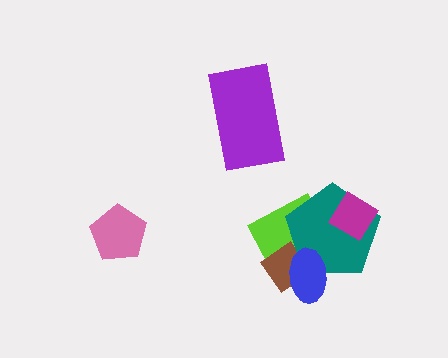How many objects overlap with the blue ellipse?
3 objects overlap with the blue ellipse.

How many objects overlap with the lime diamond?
4 objects overlap with the lime diamond.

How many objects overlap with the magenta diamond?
2 objects overlap with the magenta diamond.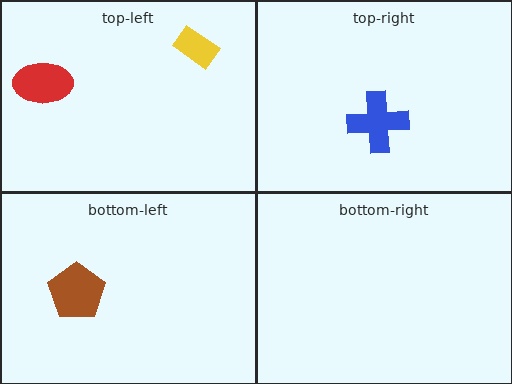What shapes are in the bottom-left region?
The brown pentagon.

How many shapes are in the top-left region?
2.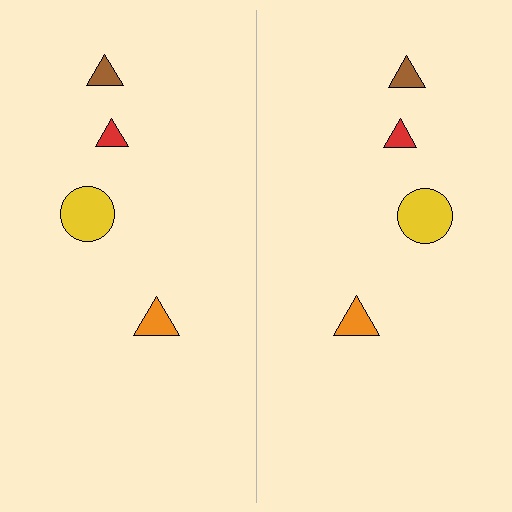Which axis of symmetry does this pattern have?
The pattern has a vertical axis of symmetry running through the center of the image.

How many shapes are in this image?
There are 8 shapes in this image.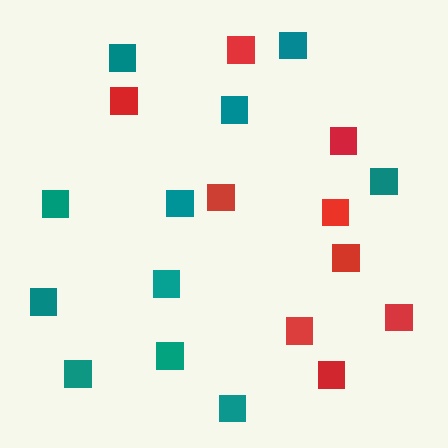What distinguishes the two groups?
There are 2 groups: one group of red squares (9) and one group of teal squares (11).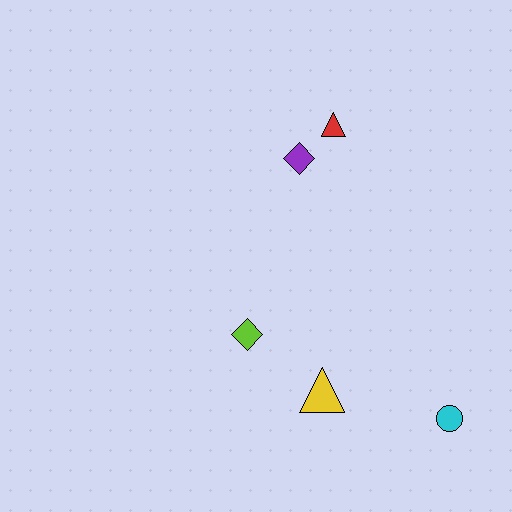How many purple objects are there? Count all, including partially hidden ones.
There is 1 purple object.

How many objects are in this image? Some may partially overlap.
There are 5 objects.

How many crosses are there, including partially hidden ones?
There are no crosses.